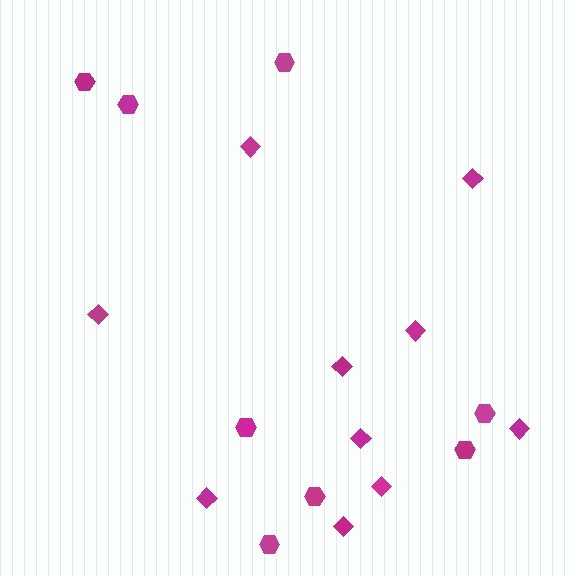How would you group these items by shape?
There are 2 groups: one group of diamonds (10) and one group of hexagons (8).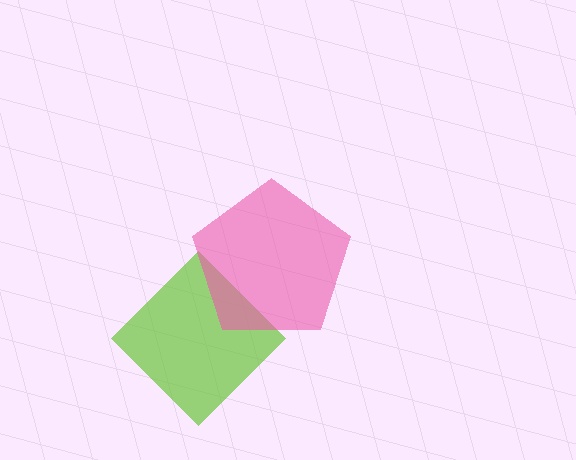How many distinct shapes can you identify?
There are 2 distinct shapes: a lime diamond, a pink pentagon.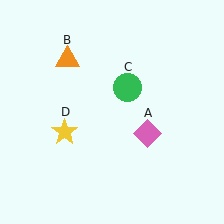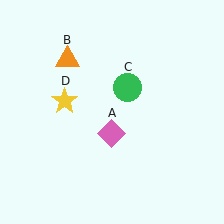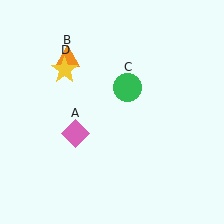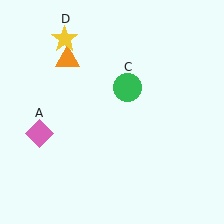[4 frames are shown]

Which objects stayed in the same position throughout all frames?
Orange triangle (object B) and green circle (object C) remained stationary.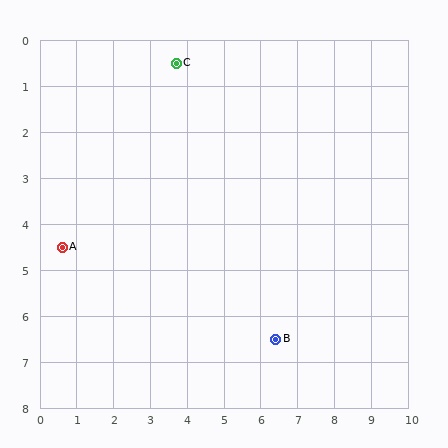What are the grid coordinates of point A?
Point A is at approximately (0.6, 4.5).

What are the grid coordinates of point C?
Point C is at approximately (3.7, 0.5).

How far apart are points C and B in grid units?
Points C and B are about 6.6 grid units apart.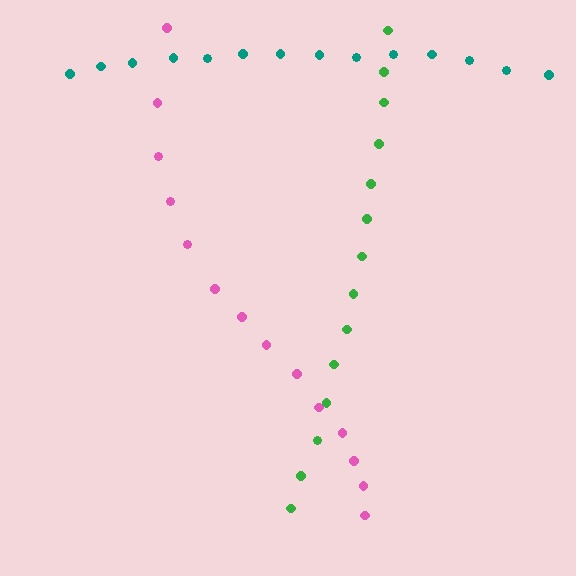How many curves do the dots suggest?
There are 3 distinct paths.